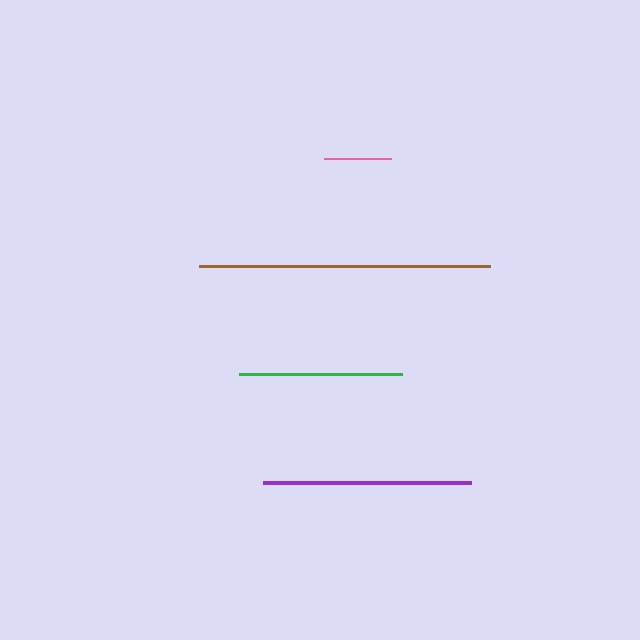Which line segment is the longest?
The brown line is the longest at approximately 292 pixels.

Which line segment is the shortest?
The pink line is the shortest at approximately 67 pixels.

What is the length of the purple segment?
The purple segment is approximately 208 pixels long.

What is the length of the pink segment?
The pink segment is approximately 67 pixels long.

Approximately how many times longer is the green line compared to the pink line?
The green line is approximately 2.4 times the length of the pink line.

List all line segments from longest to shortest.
From longest to shortest: brown, purple, green, pink.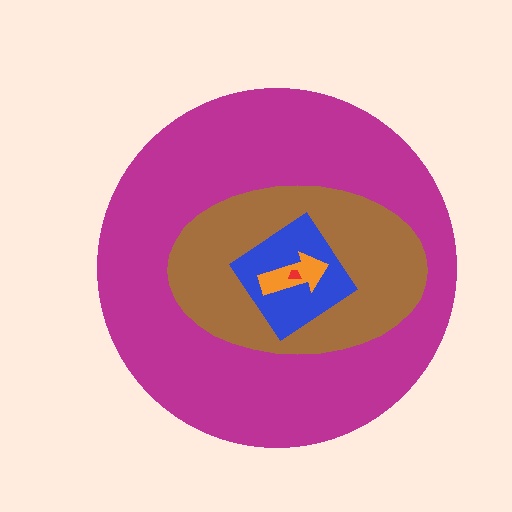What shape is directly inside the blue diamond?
The orange arrow.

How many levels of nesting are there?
5.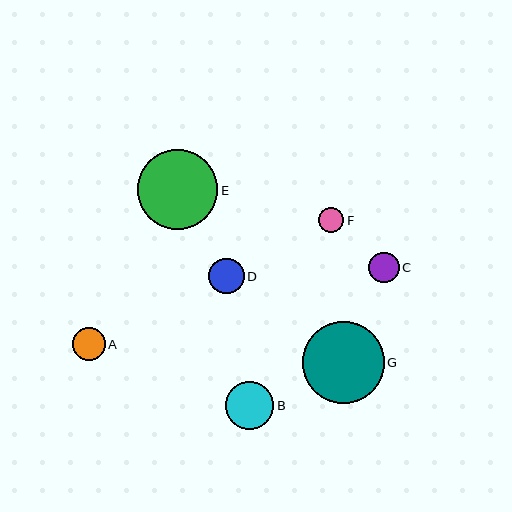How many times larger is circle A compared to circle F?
Circle A is approximately 1.3 times the size of circle F.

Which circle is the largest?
Circle G is the largest with a size of approximately 82 pixels.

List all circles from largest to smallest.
From largest to smallest: G, E, B, D, A, C, F.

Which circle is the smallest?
Circle F is the smallest with a size of approximately 25 pixels.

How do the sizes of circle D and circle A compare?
Circle D and circle A are approximately the same size.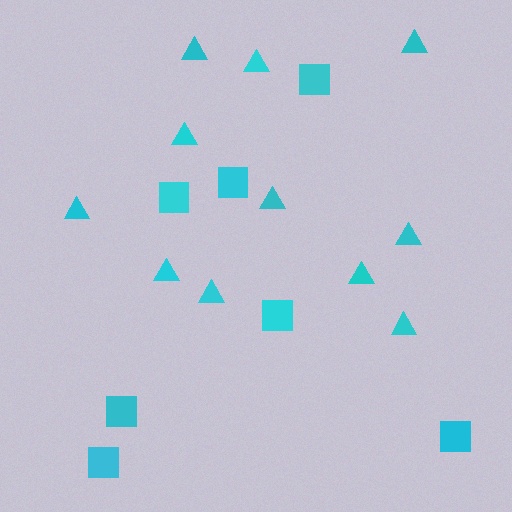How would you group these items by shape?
There are 2 groups: one group of squares (7) and one group of triangles (11).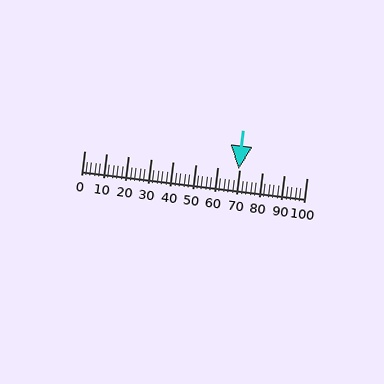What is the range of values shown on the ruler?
The ruler shows values from 0 to 100.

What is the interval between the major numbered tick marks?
The major tick marks are spaced 10 units apart.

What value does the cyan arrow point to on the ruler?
The cyan arrow points to approximately 70.